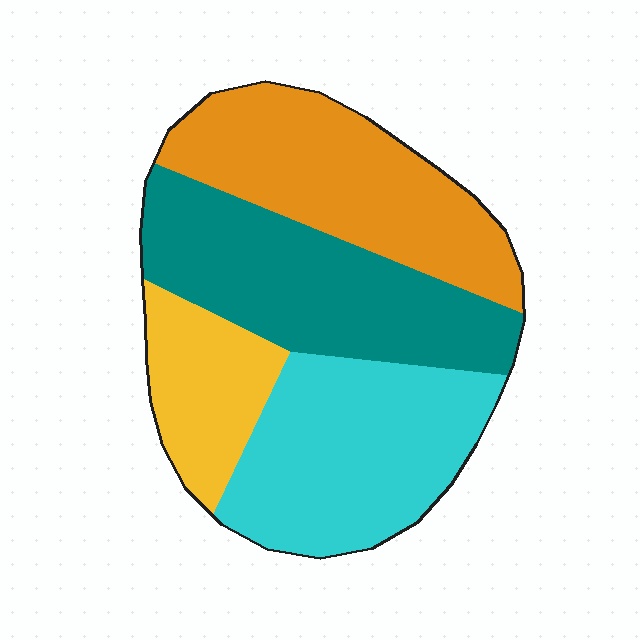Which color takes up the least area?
Yellow, at roughly 15%.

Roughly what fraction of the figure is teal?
Teal covers around 30% of the figure.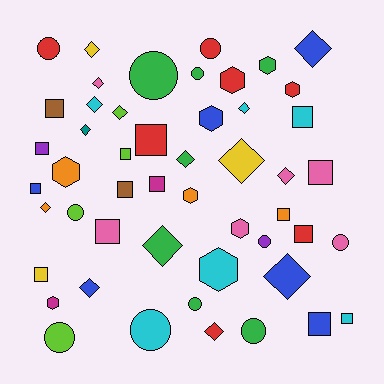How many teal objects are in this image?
There is 1 teal object.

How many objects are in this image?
There are 50 objects.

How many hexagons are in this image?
There are 9 hexagons.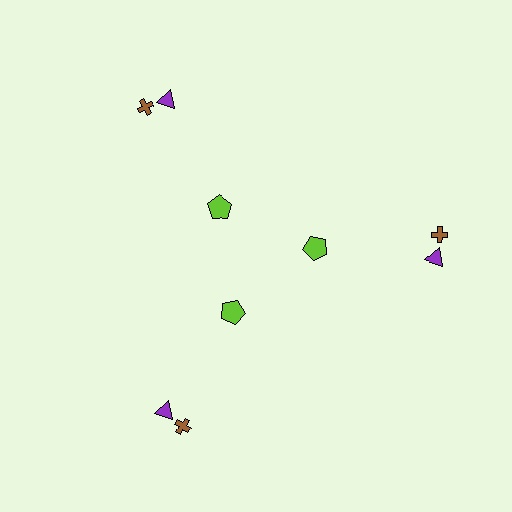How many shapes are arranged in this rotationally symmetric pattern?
There are 9 shapes, arranged in 3 groups of 3.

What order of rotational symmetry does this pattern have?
This pattern has 3-fold rotational symmetry.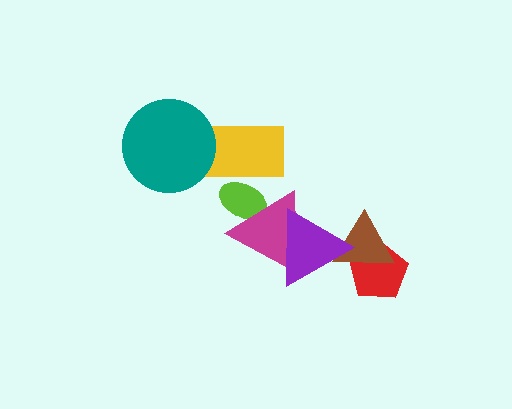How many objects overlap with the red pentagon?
1 object overlaps with the red pentagon.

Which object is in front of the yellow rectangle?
The teal circle is in front of the yellow rectangle.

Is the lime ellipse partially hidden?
Yes, it is partially covered by another shape.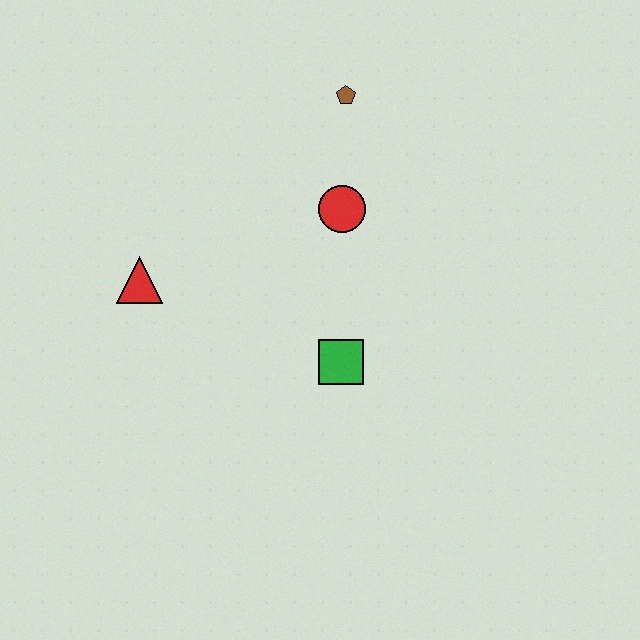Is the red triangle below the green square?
No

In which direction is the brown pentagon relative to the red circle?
The brown pentagon is above the red circle.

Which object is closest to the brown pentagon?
The red circle is closest to the brown pentagon.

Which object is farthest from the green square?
The brown pentagon is farthest from the green square.